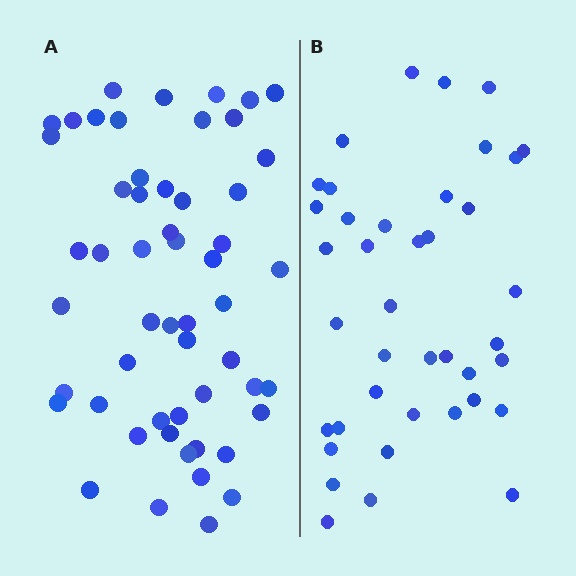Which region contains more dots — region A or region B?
Region A (the left region) has more dots.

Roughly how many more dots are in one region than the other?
Region A has approximately 15 more dots than region B.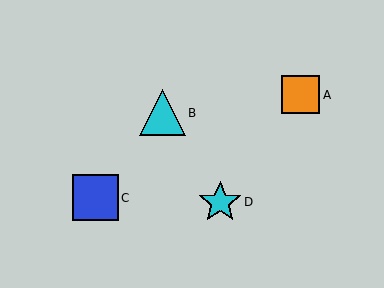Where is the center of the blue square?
The center of the blue square is at (95, 198).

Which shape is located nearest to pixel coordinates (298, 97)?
The orange square (labeled A) at (301, 95) is nearest to that location.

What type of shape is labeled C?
Shape C is a blue square.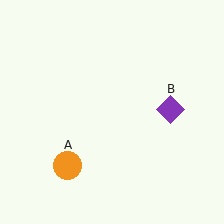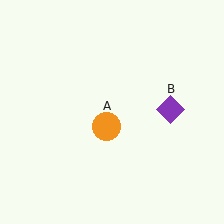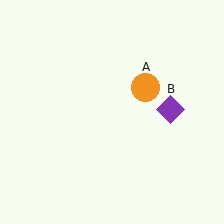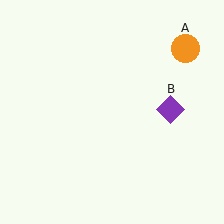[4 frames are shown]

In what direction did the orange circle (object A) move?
The orange circle (object A) moved up and to the right.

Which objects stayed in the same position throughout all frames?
Purple diamond (object B) remained stationary.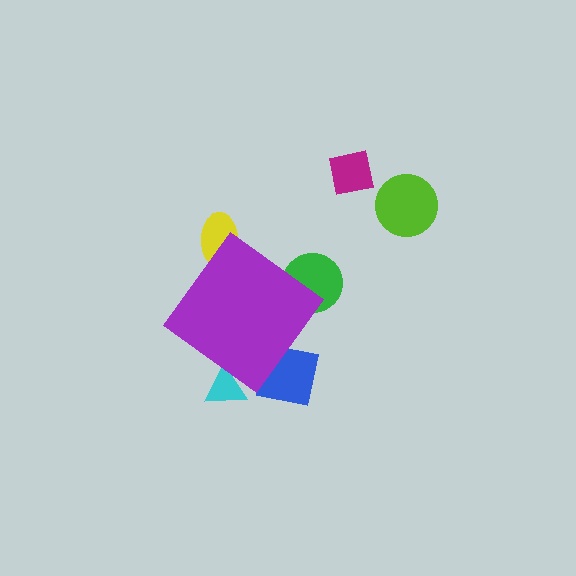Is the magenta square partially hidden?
No, the magenta square is fully visible.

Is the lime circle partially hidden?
No, the lime circle is fully visible.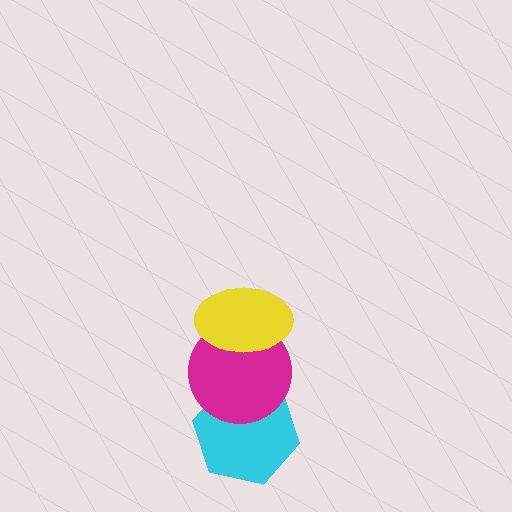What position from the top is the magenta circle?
The magenta circle is 2nd from the top.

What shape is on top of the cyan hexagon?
The magenta circle is on top of the cyan hexagon.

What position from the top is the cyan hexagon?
The cyan hexagon is 3rd from the top.